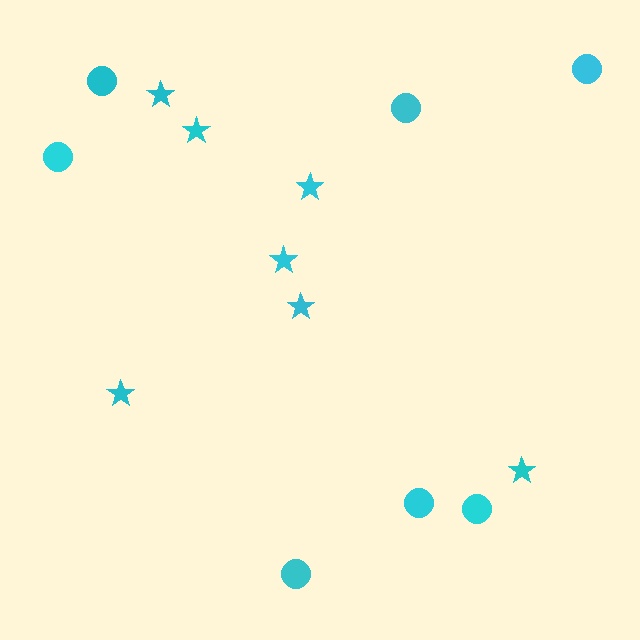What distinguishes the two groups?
There are 2 groups: one group of stars (7) and one group of circles (7).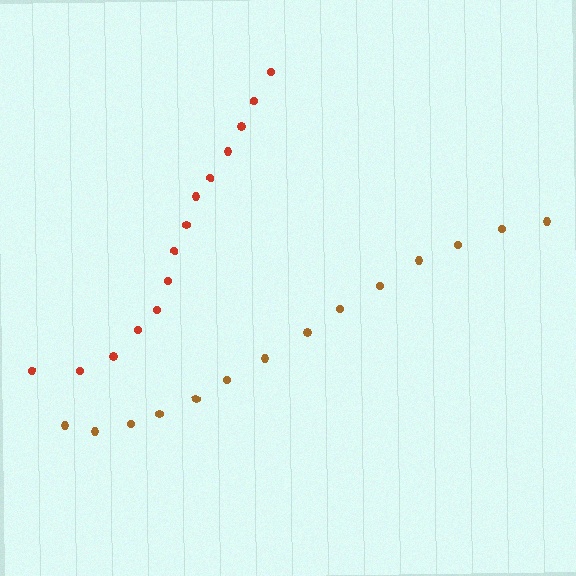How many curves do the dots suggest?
There are 2 distinct paths.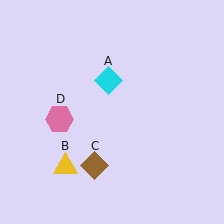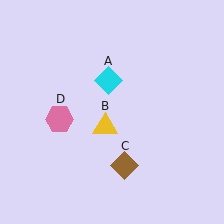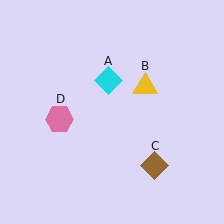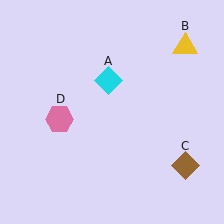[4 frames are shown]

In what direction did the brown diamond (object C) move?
The brown diamond (object C) moved right.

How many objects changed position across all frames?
2 objects changed position: yellow triangle (object B), brown diamond (object C).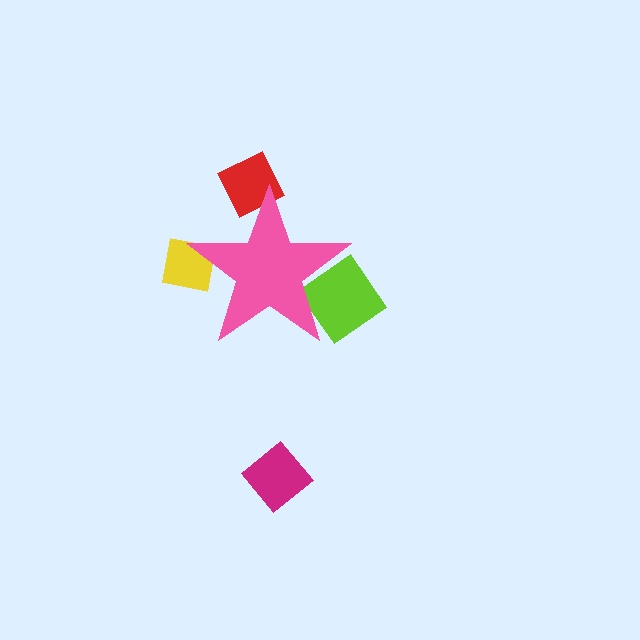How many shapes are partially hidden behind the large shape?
3 shapes are partially hidden.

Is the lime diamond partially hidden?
Yes, the lime diamond is partially hidden behind the pink star.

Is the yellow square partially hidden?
Yes, the yellow square is partially hidden behind the pink star.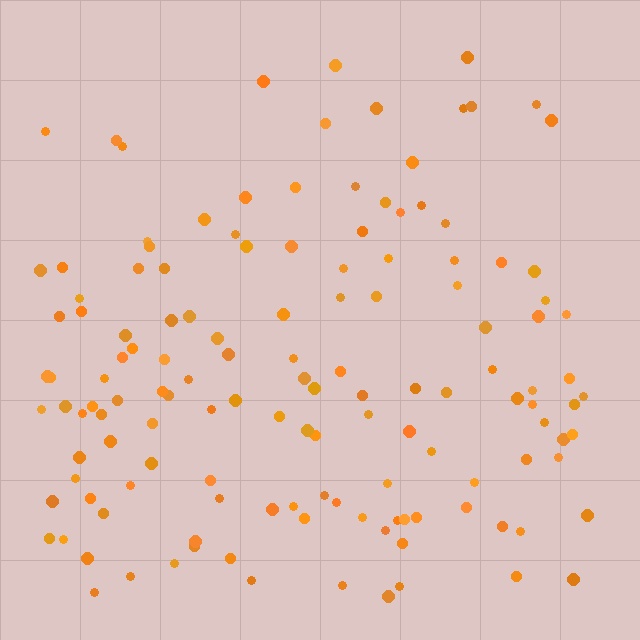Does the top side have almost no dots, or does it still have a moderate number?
Still a moderate number, just noticeably fewer than the bottom.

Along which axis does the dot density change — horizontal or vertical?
Vertical.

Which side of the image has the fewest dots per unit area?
The top.